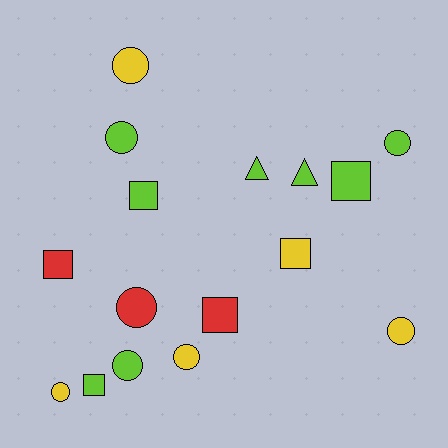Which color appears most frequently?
Lime, with 8 objects.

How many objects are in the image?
There are 16 objects.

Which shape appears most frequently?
Circle, with 8 objects.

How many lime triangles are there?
There are 2 lime triangles.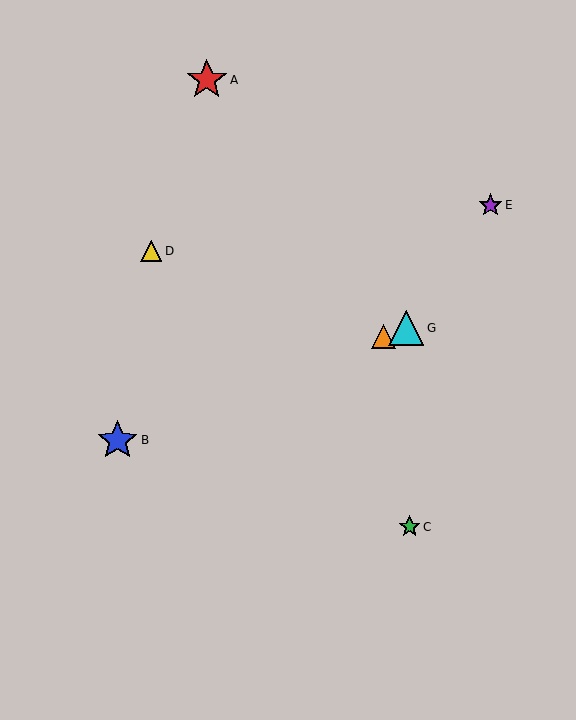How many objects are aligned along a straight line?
3 objects (B, F, G) are aligned along a straight line.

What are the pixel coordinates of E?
Object E is at (490, 205).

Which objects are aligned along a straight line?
Objects B, F, G are aligned along a straight line.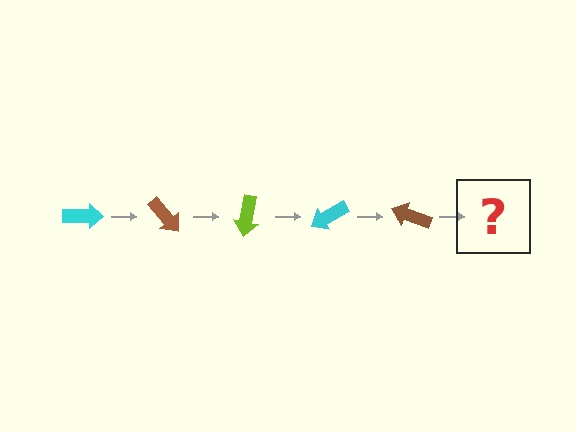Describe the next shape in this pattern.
It should be a lime arrow, rotated 250 degrees from the start.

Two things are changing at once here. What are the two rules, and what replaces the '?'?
The two rules are that it rotates 50 degrees each step and the color cycles through cyan, brown, and lime. The '?' should be a lime arrow, rotated 250 degrees from the start.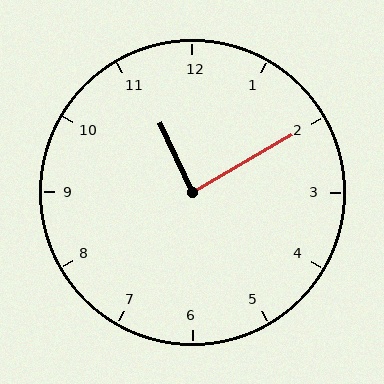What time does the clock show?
11:10.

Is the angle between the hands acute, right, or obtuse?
It is right.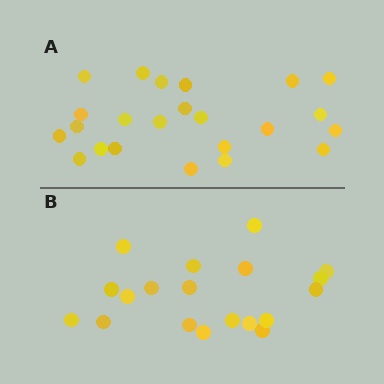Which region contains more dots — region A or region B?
Region A (the top region) has more dots.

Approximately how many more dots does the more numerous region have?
Region A has about 4 more dots than region B.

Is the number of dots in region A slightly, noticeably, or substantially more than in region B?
Region A has only slightly more — the two regions are fairly close. The ratio is roughly 1.2 to 1.